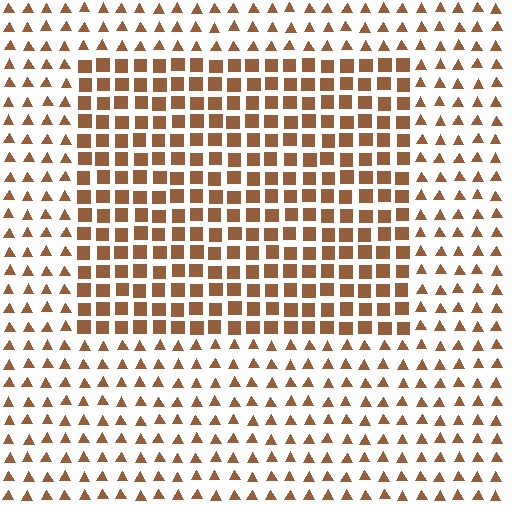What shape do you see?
I see a rectangle.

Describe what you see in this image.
The image is filled with small brown elements arranged in a uniform grid. A rectangle-shaped region contains squares, while the surrounding area contains triangles. The boundary is defined purely by the change in element shape.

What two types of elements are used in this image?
The image uses squares inside the rectangle region and triangles outside it.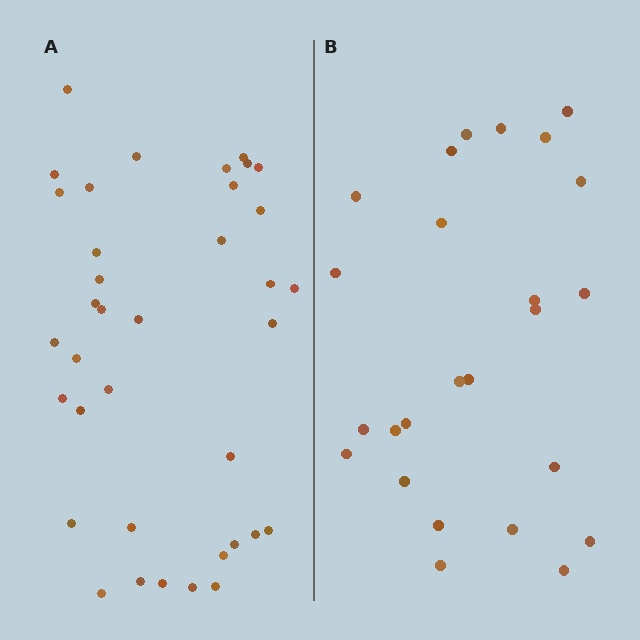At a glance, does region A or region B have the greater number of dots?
Region A (the left region) has more dots.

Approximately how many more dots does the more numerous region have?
Region A has roughly 12 or so more dots than region B.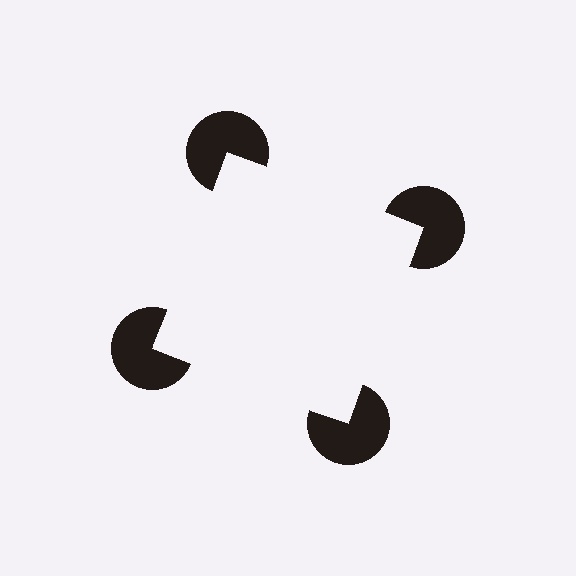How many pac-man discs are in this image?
There are 4 — one at each vertex of the illusory square.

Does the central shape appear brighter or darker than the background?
It typically appears slightly brighter than the background, even though no actual brightness change is drawn.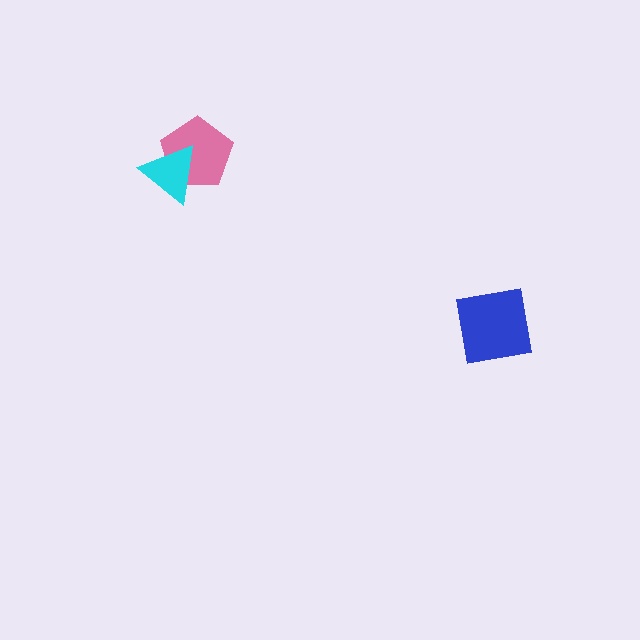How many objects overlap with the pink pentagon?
1 object overlaps with the pink pentagon.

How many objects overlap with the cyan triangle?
1 object overlaps with the cyan triangle.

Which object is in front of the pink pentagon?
The cyan triangle is in front of the pink pentagon.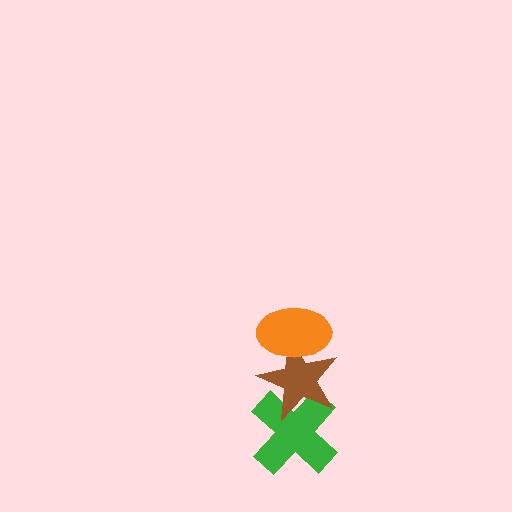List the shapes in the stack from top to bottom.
From top to bottom: the orange ellipse, the brown star, the green cross.